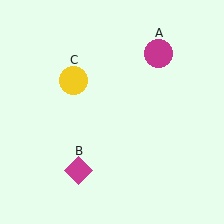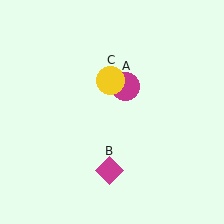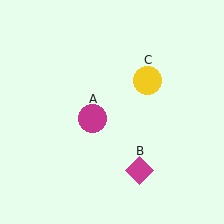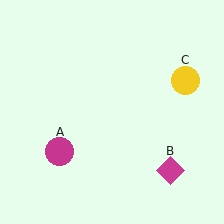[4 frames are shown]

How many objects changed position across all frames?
3 objects changed position: magenta circle (object A), magenta diamond (object B), yellow circle (object C).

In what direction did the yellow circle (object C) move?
The yellow circle (object C) moved right.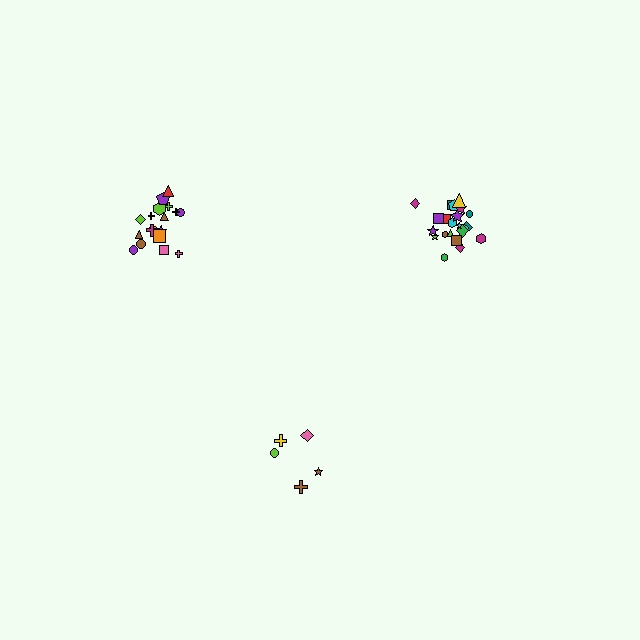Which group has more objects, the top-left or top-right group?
The top-right group.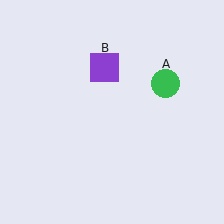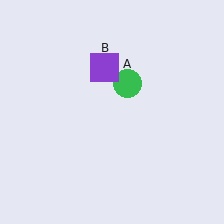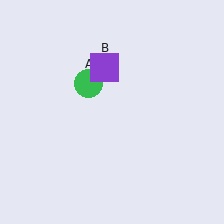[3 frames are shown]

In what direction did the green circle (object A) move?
The green circle (object A) moved left.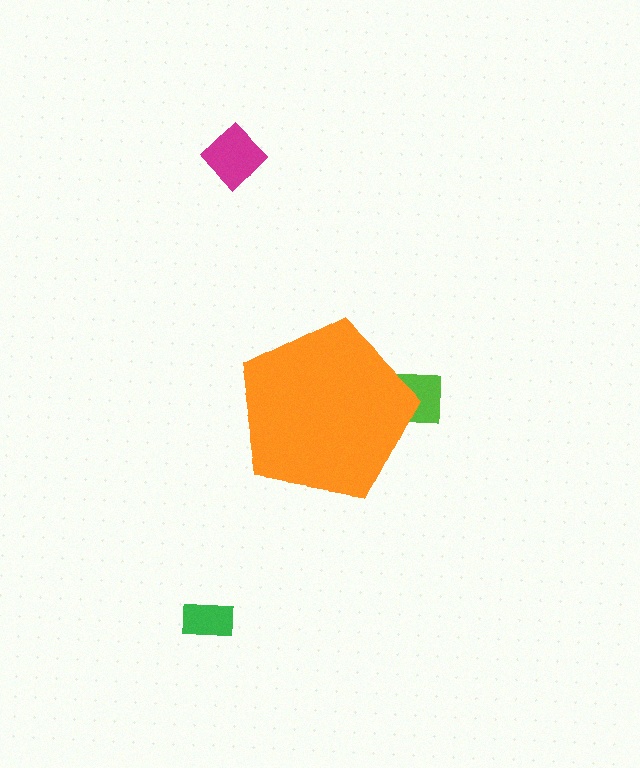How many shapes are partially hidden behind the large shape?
1 shape is partially hidden.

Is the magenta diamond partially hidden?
No, the magenta diamond is fully visible.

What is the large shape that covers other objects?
An orange pentagon.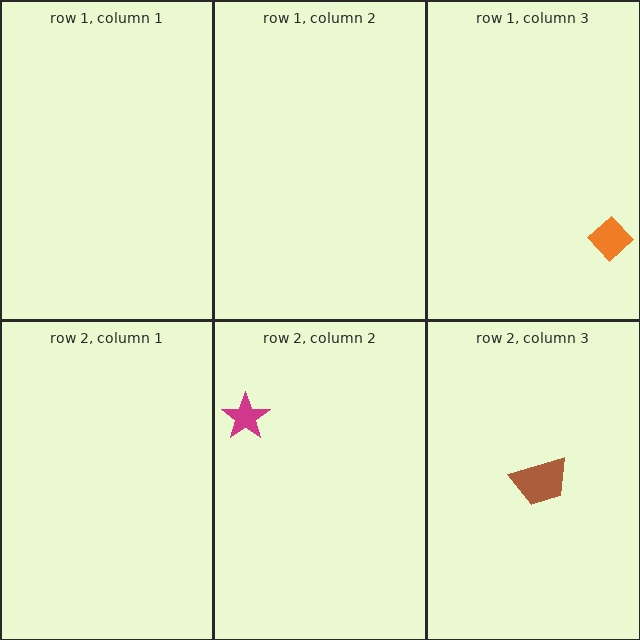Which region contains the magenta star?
The row 2, column 2 region.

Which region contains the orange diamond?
The row 1, column 3 region.